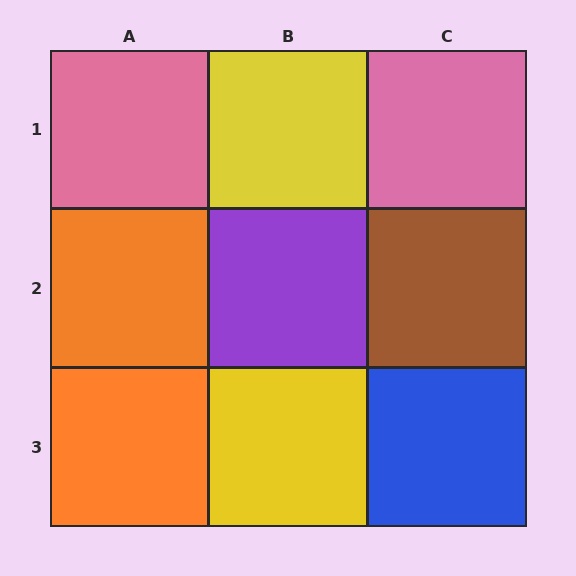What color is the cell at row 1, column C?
Pink.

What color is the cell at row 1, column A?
Pink.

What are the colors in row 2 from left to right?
Orange, purple, brown.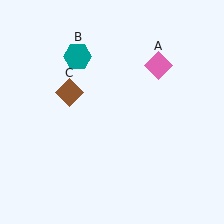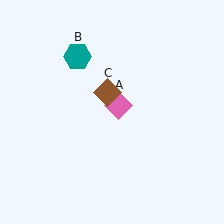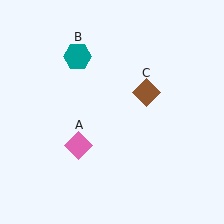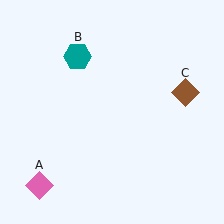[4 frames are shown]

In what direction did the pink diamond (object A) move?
The pink diamond (object A) moved down and to the left.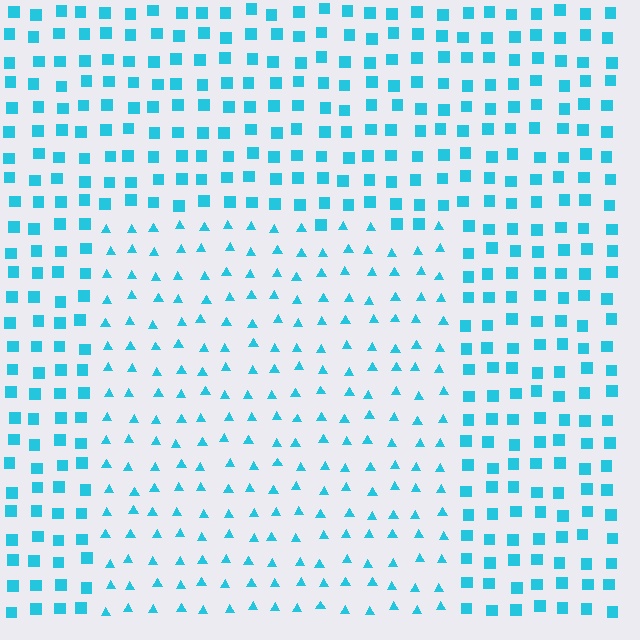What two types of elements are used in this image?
The image uses triangles inside the rectangle region and squares outside it.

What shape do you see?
I see a rectangle.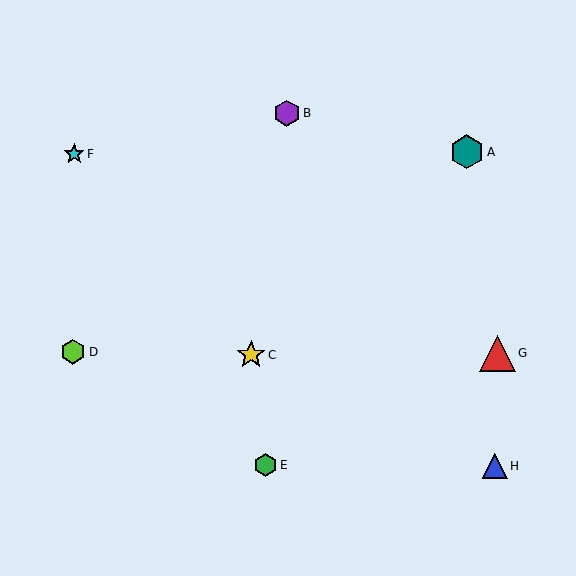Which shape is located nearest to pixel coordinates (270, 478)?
The green hexagon (labeled E) at (266, 465) is nearest to that location.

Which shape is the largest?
The red triangle (labeled G) is the largest.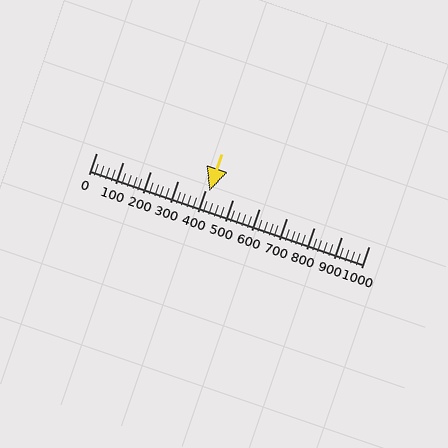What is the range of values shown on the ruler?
The ruler shows values from 0 to 1000.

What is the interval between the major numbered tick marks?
The major tick marks are spaced 100 units apart.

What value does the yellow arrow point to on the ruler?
The yellow arrow points to approximately 415.